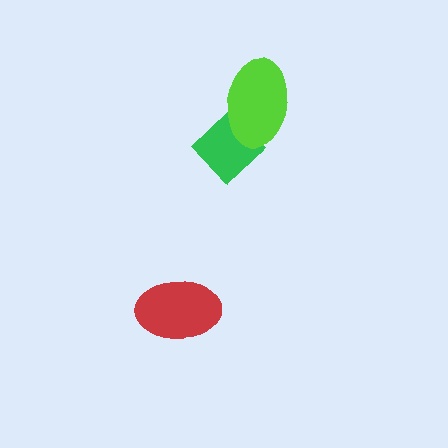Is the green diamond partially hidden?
Yes, it is partially covered by another shape.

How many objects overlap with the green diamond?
1 object overlaps with the green diamond.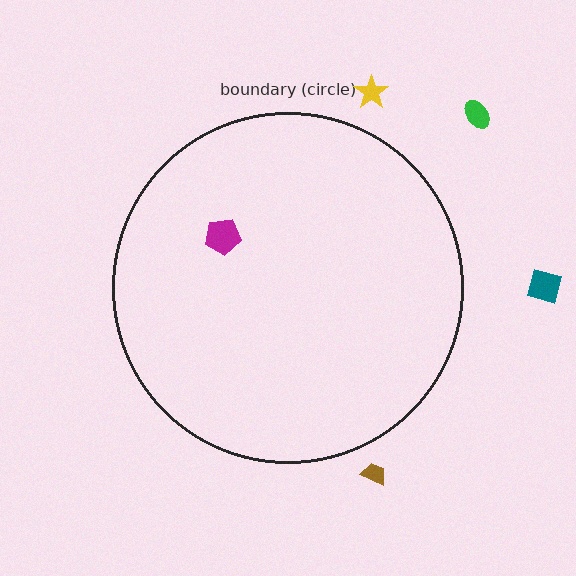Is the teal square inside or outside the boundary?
Outside.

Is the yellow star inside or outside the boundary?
Outside.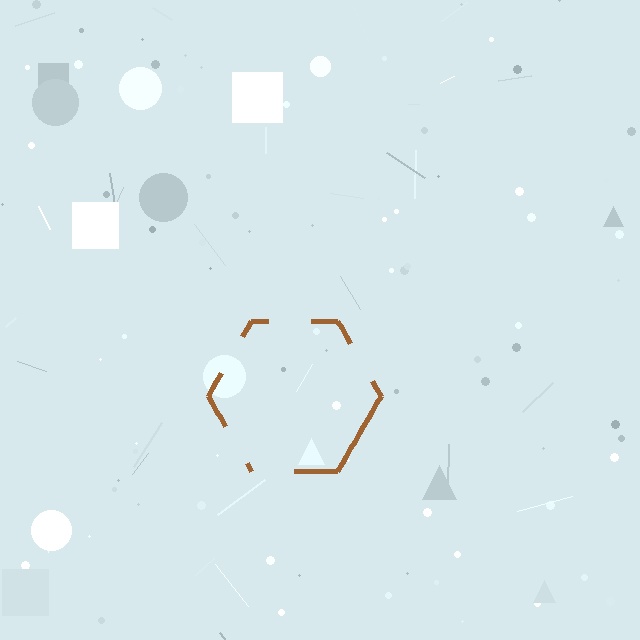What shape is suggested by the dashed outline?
The dashed outline suggests a hexagon.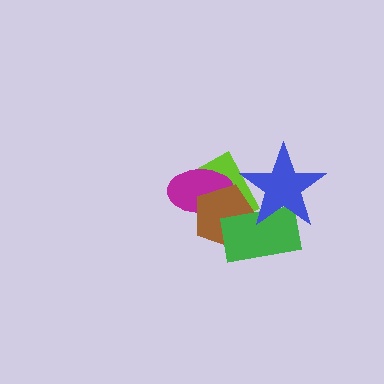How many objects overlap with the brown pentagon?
4 objects overlap with the brown pentagon.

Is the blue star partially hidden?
No, no other shape covers it.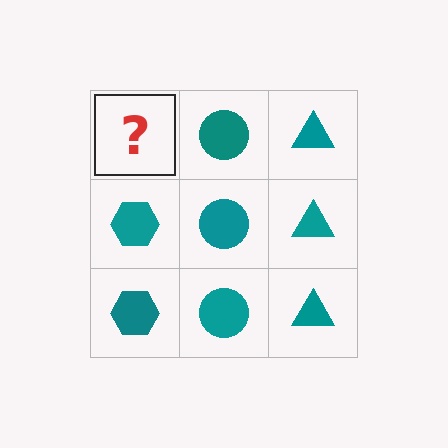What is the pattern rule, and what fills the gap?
The rule is that each column has a consistent shape. The gap should be filled with a teal hexagon.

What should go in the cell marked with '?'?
The missing cell should contain a teal hexagon.